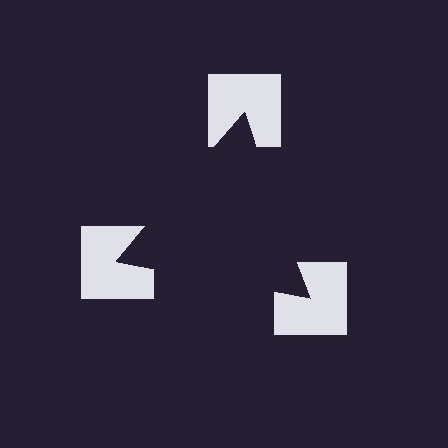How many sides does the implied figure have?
3 sides.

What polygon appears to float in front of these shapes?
An illusory triangle — its edges are inferred from the aligned wedge cuts in the notched squares, not physically drawn.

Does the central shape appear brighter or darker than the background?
It typically appears slightly darker than the background, even though no actual brightness change is drawn.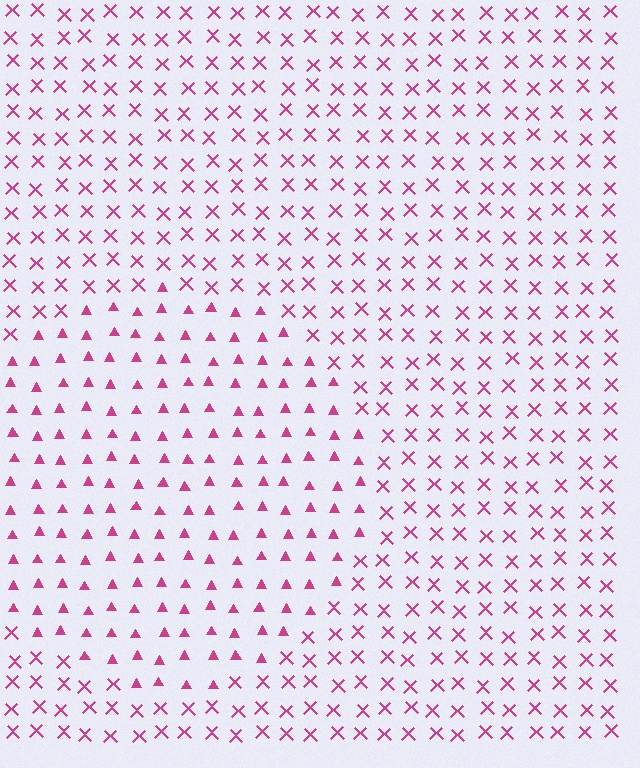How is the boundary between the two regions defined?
The boundary is defined by a change in element shape: triangles inside vs. X marks outside. All elements share the same color and spacing.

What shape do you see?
I see a circle.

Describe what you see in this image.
The image is filled with small magenta elements arranged in a uniform grid. A circle-shaped region contains triangles, while the surrounding area contains X marks. The boundary is defined purely by the change in element shape.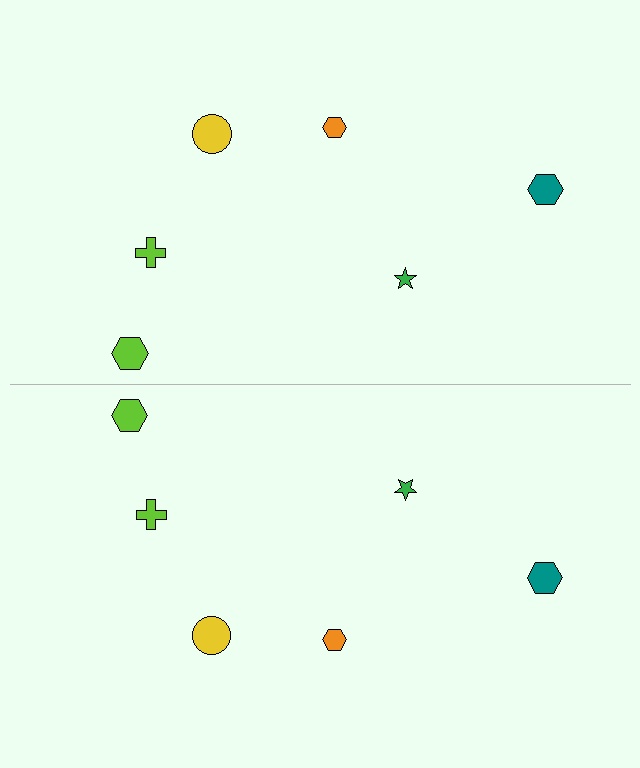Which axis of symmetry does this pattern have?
The pattern has a horizontal axis of symmetry running through the center of the image.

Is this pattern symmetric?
Yes, this pattern has bilateral (reflection) symmetry.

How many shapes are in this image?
There are 12 shapes in this image.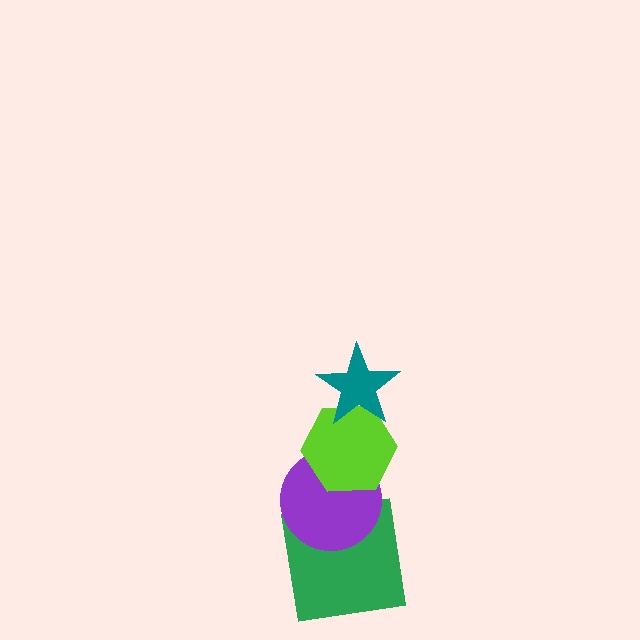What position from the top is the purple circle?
The purple circle is 3rd from the top.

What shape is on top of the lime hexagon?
The teal star is on top of the lime hexagon.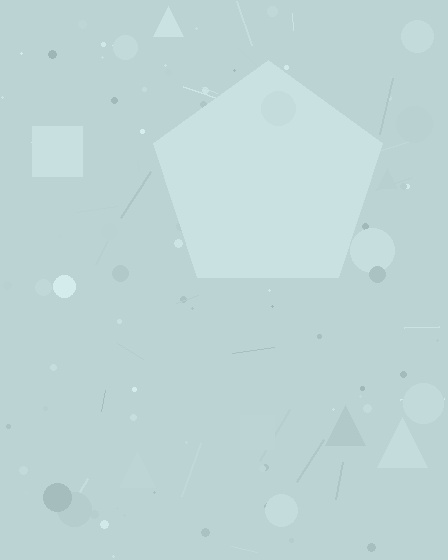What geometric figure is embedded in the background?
A pentagon is embedded in the background.